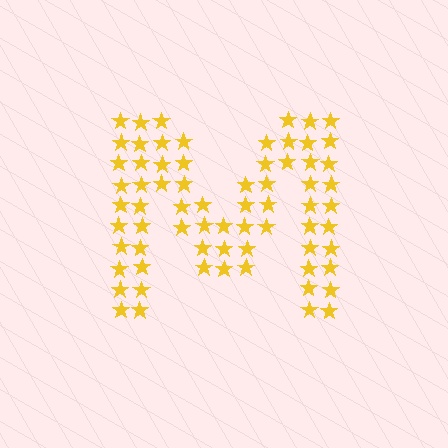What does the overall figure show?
The overall figure shows the letter M.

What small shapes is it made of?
It is made of small stars.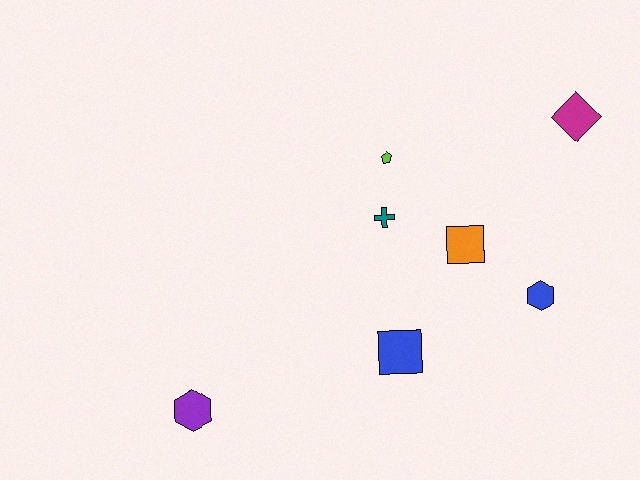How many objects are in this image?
There are 7 objects.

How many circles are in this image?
There are no circles.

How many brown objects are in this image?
There are no brown objects.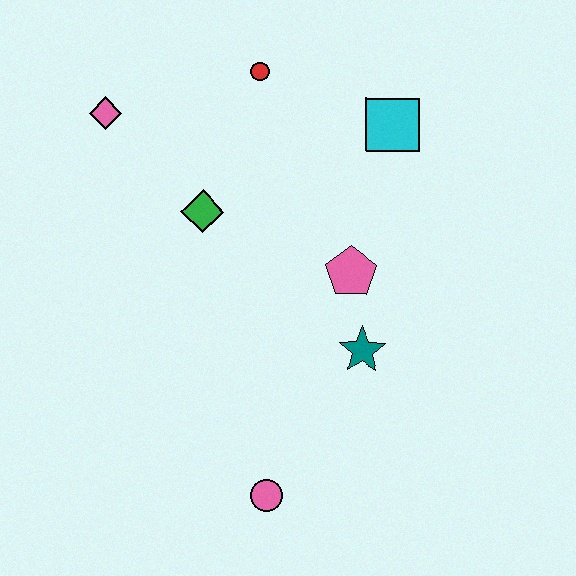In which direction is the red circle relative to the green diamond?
The red circle is above the green diamond.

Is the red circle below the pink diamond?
No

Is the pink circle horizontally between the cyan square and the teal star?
No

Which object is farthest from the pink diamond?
The pink circle is farthest from the pink diamond.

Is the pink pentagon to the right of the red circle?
Yes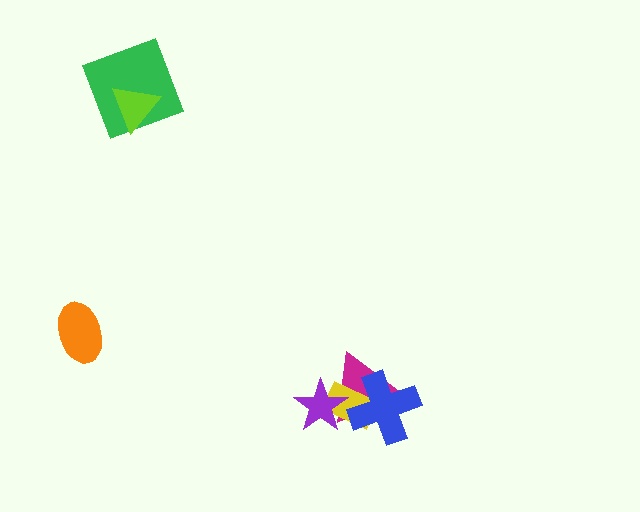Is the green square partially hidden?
Yes, it is partially covered by another shape.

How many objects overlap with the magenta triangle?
3 objects overlap with the magenta triangle.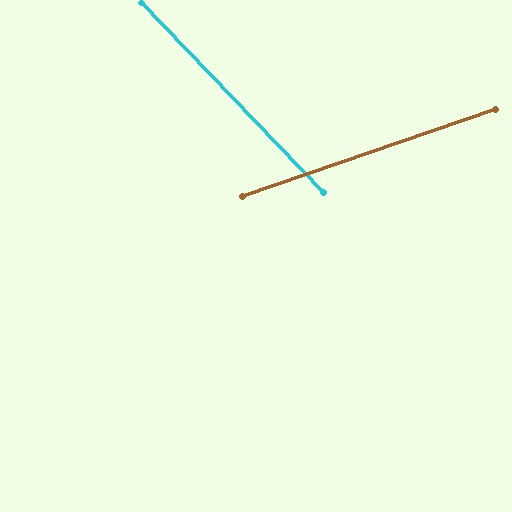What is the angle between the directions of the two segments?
Approximately 65 degrees.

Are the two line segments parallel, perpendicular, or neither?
Neither parallel nor perpendicular — they differ by about 65°.